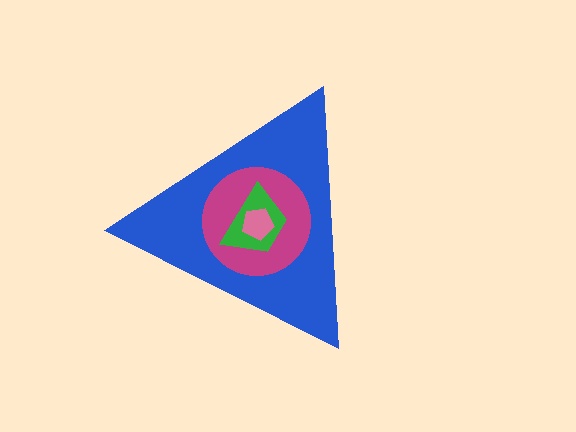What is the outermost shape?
The blue triangle.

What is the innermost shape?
The pink pentagon.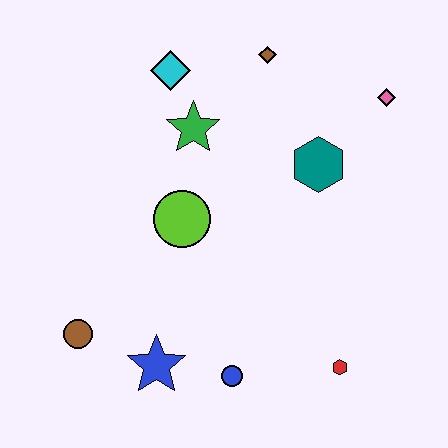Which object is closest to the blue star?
The blue circle is closest to the blue star.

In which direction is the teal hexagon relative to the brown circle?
The teal hexagon is to the right of the brown circle.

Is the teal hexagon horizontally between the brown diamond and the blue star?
No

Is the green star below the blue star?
No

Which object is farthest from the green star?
The red hexagon is farthest from the green star.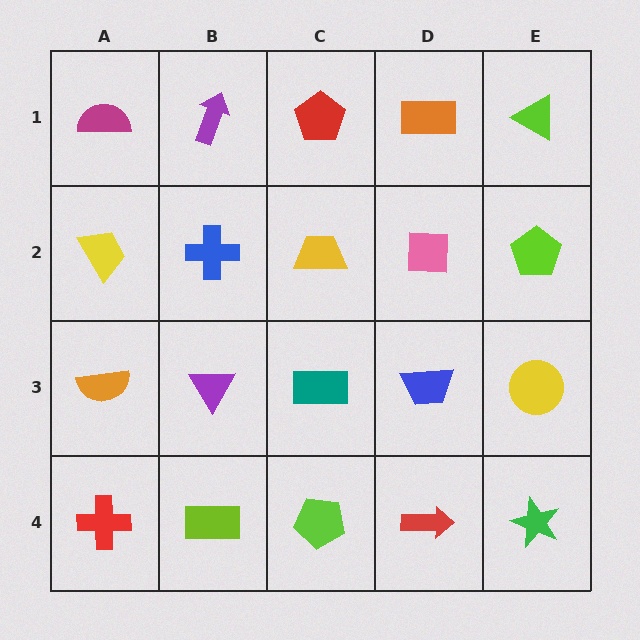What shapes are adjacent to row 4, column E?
A yellow circle (row 3, column E), a red arrow (row 4, column D).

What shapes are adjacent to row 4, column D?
A blue trapezoid (row 3, column D), a lime pentagon (row 4, column C), a green star (row 4, column E).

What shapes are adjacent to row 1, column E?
A lime pentagon (row 2, column E), an orange rectangle (row 1, column D).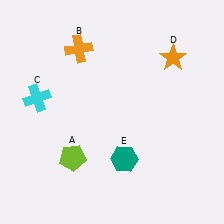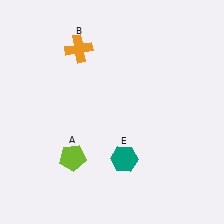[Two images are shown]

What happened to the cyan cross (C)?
The cyan cross (C) was removed in Image 2. It was in the top-left area of Image 1.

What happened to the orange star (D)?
The orange star (D) was removed in Image 2. It was in the top-right area of Image 1.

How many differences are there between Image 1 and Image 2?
There are 2 differences between the two images.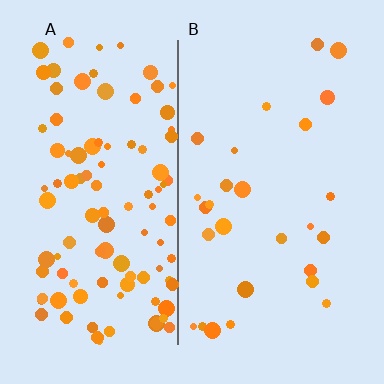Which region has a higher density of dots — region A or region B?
A (the left).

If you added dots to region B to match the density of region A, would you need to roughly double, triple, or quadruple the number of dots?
Approximately quadruple.